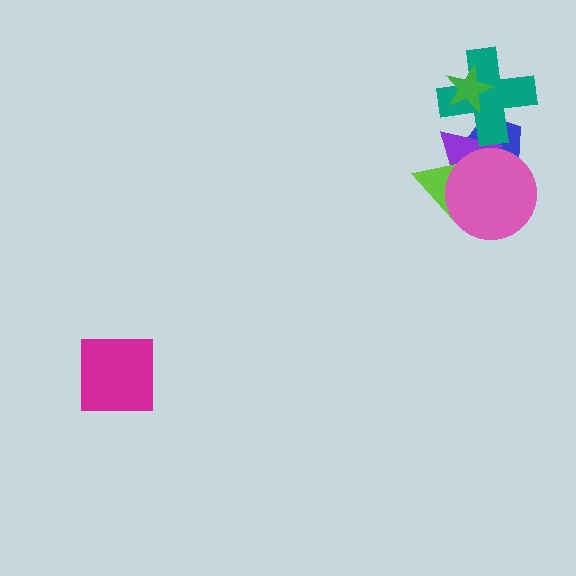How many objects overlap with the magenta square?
0 objects overlap with the magenta square.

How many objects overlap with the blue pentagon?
3 objects overlap with the blue pentagon.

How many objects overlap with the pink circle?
3 objects overlap with the pink circle.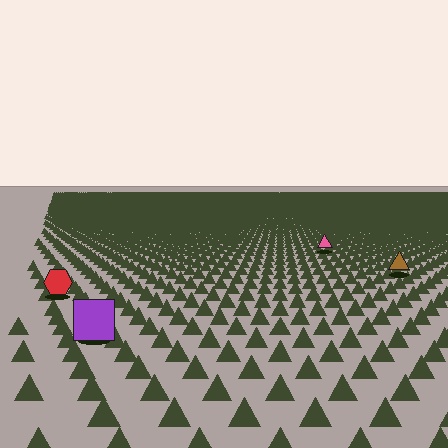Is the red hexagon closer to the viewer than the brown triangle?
Yes. The red hexagon is closer — you can tell from the texture gradient: the ground texture is coarser near it.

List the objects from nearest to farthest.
From nearest to farthest: the purple square, the red hexagon, the brown triangle, the pink triangle.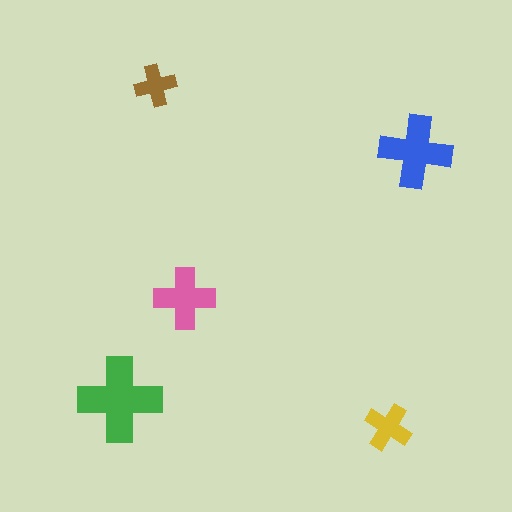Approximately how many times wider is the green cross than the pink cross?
About 1.5 times wider.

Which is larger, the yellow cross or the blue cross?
The blue one.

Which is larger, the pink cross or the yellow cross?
The pink one.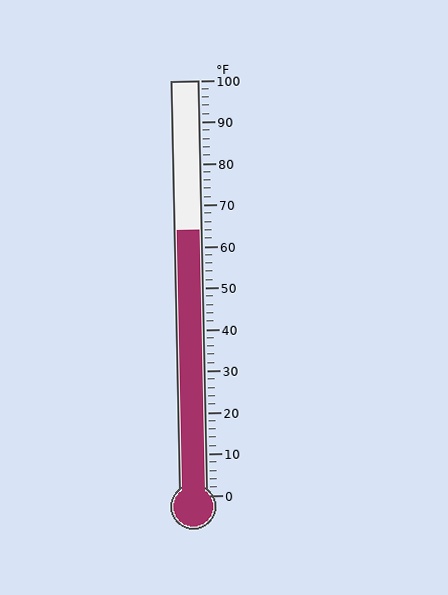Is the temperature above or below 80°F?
The temperature is below 80°F.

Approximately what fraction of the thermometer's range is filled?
The thermometer is filled to approximately 65% of its range.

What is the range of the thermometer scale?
The thermometer scale ranges from 0°F to 100°F.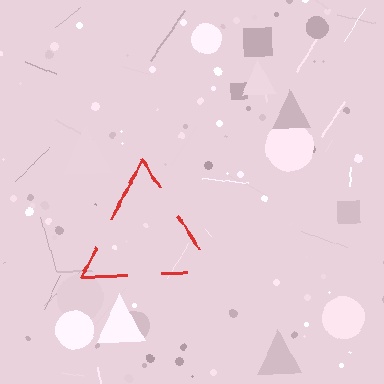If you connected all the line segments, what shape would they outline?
They would outline a triangle.